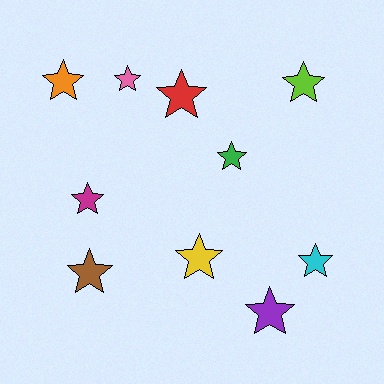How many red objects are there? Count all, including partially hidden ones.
There is 1 red object.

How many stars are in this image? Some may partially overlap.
There are 10 stars.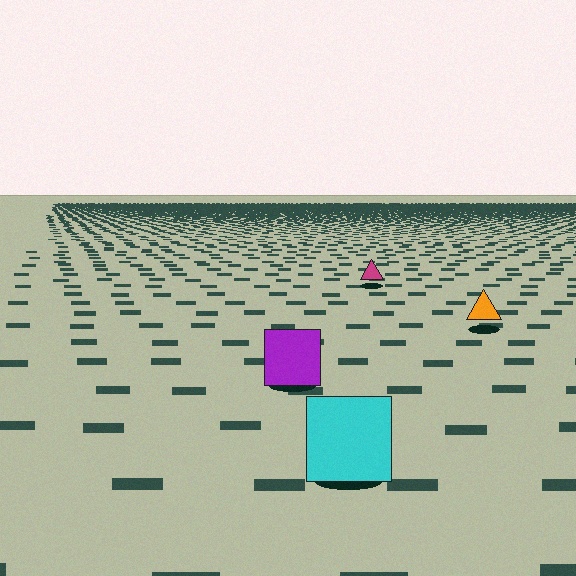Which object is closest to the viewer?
The cyan square is closest. The texture marks near it are larger and more spread out.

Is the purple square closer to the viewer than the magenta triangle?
Yes. The purple square is closer — you can tell from the texture gradient: the ground texture is coarser near it.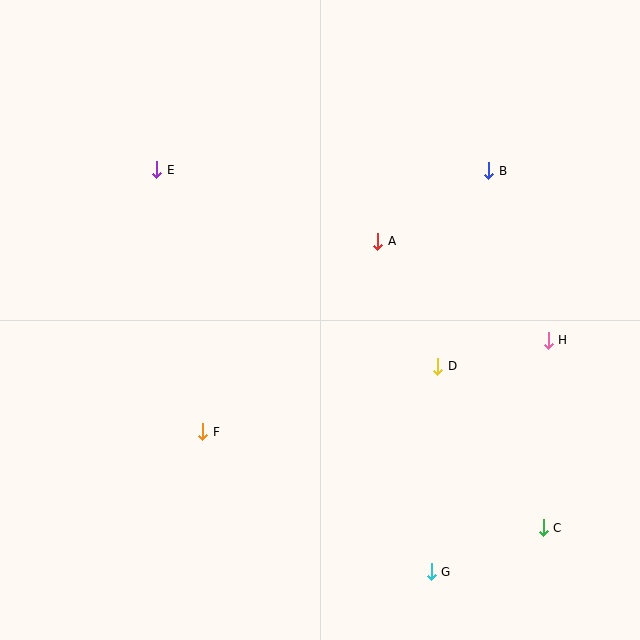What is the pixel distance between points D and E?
The distance between D and E is 343 pixels.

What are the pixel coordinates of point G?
Point G is at (431, 572).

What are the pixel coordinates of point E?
Point E is at (157, 170).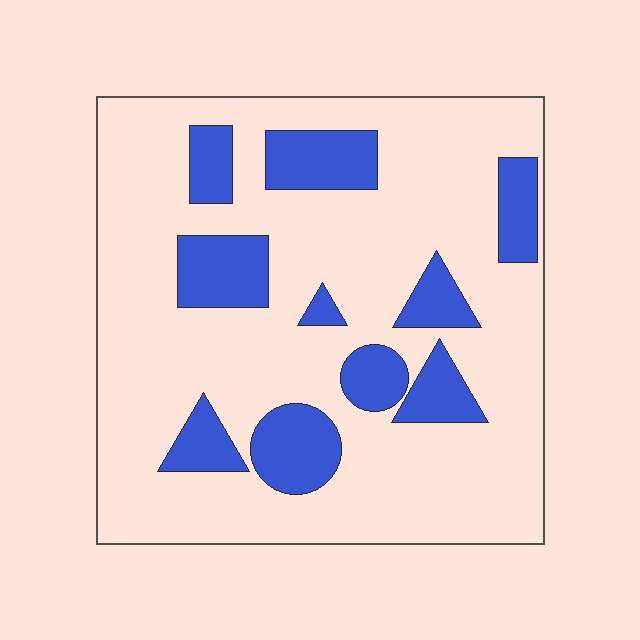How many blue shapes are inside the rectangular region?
10.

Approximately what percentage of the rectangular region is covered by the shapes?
Approximately 20%.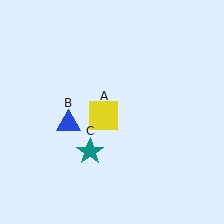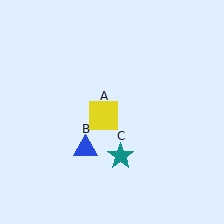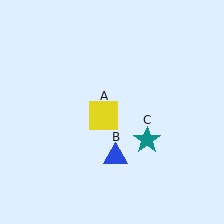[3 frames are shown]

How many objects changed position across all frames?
2 objects changed position: blue triangle (object B), teal star (object C).